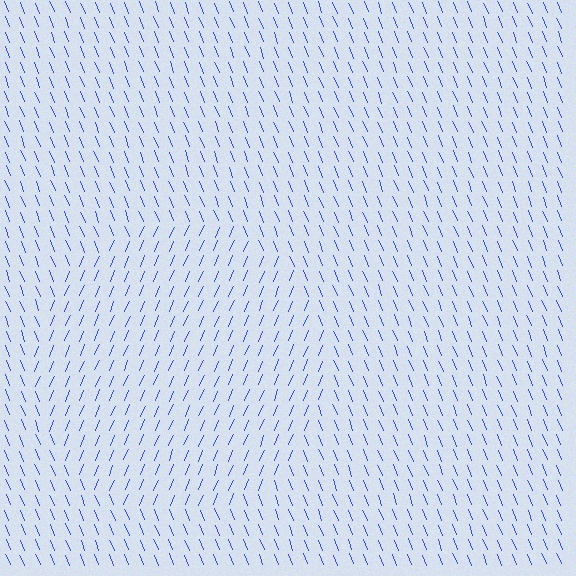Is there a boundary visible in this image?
Yes, there is a texture boundary formed by a change in line orientation.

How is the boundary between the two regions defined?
The boundary is defined purely by a change in line orientation (approximately 45 degrees difference). All lines are the same color and thickness.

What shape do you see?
I see a circle.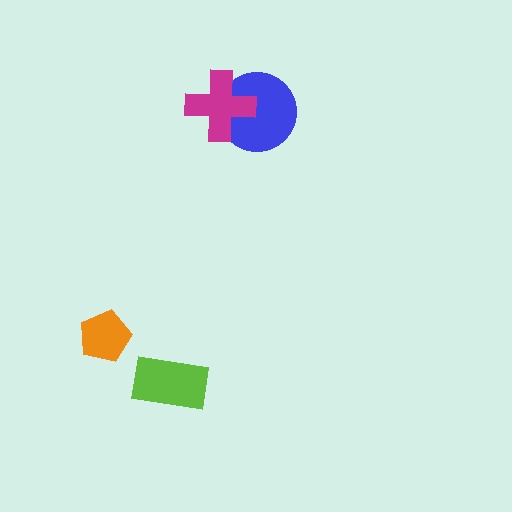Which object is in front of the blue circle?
The magenta cross is in front of the blue circle.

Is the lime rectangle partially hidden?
No, no other shape covers it.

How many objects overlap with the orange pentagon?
0 objects overlap with the orange pentagon.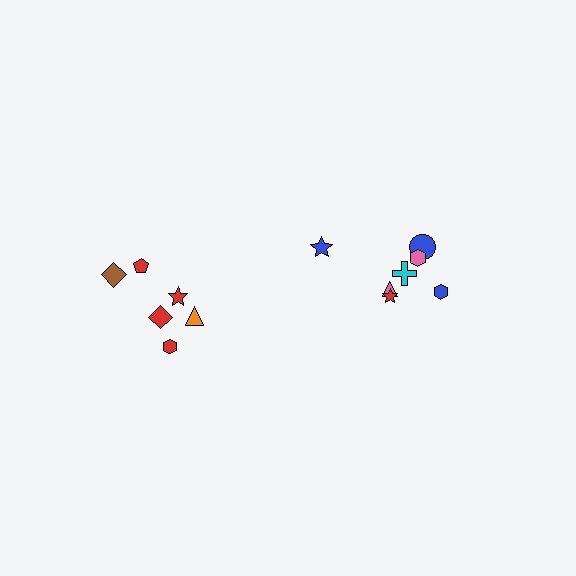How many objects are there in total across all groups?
There are 14 objects.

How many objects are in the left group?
There are 6 objects.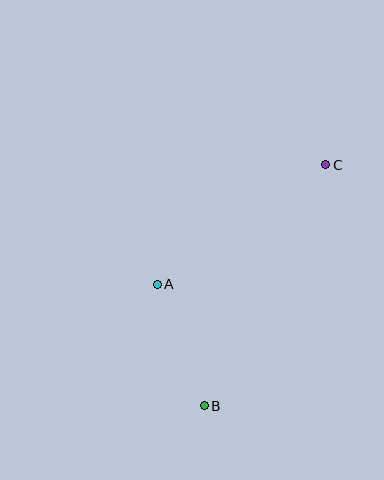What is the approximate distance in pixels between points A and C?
The distance between A and C is approximately 207 pixels.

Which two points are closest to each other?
Points A and B are closest to each other.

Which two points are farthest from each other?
Points B and C are farthest from each other.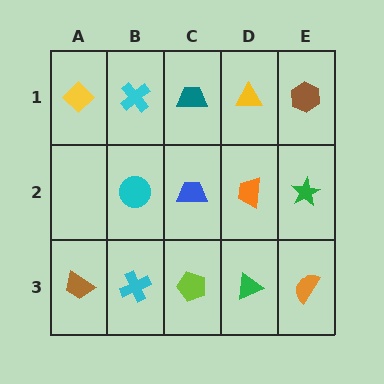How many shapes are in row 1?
5 shapes.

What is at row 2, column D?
An orange trapezoid.